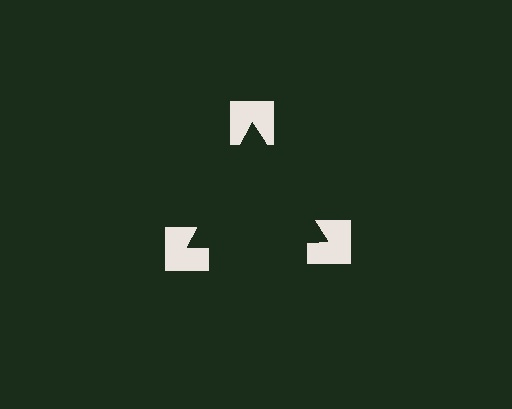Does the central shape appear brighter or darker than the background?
It typically appears slightly darker than the background, even though no actual brightness change is drawn.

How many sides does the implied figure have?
3 sides.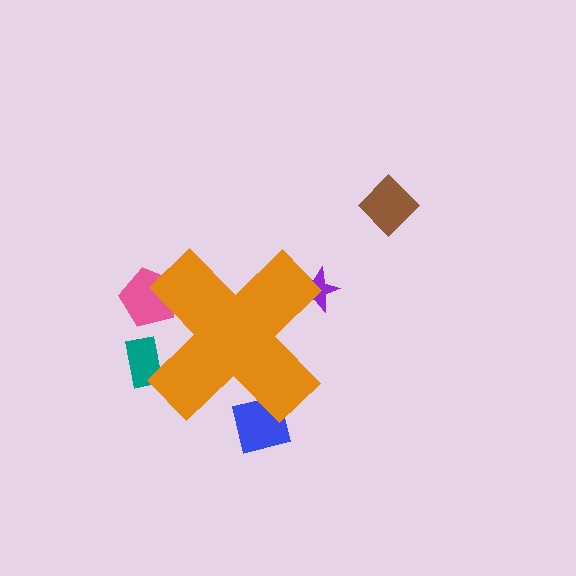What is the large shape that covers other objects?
An orange cross.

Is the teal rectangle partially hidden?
Yes, the teal rectangle is partially hidden behind the orange cross.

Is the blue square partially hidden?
Yes, the blue square is partially hidden behind the orange cross.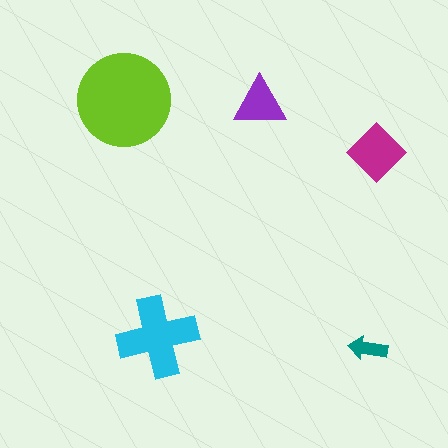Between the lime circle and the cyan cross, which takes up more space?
The lime circle.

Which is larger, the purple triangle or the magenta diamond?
The magenta diamond.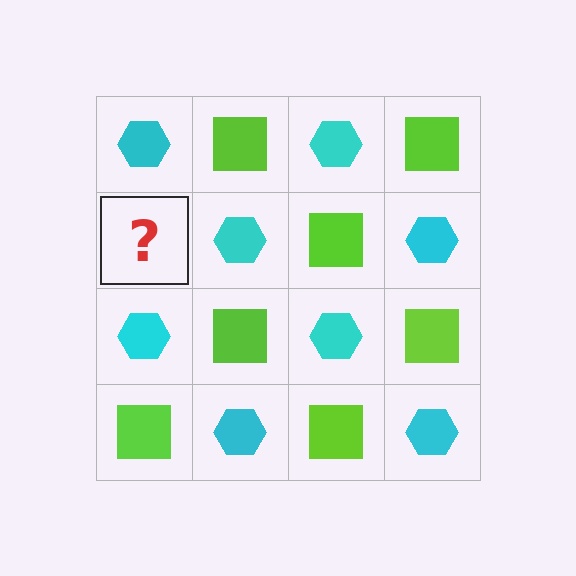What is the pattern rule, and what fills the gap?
The rule is that it alternates cyan hexagon and lime square in a checkerboard pattern. The gap should be filled with a lime square.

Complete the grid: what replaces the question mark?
The question mark should be replaced with a lime square.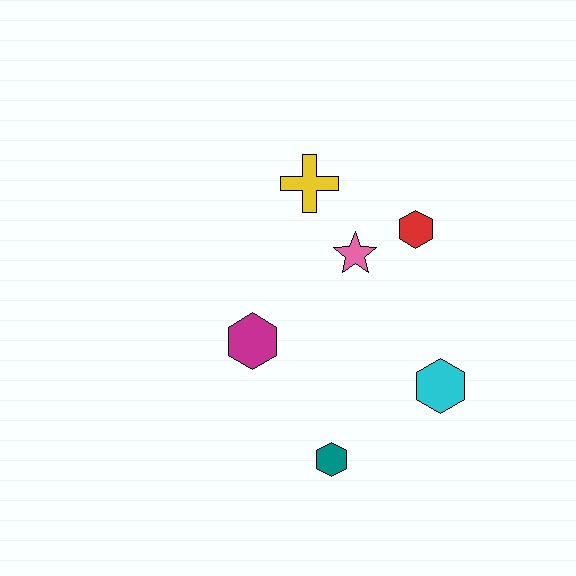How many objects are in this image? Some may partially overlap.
There are 6 objects.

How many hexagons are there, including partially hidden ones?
There are 4 hexagons.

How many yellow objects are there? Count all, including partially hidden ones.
There is 1 yellow object.